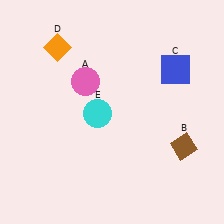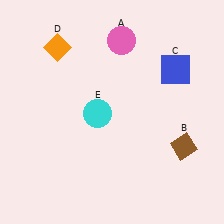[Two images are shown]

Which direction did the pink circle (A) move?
The pink circle (A) moved up.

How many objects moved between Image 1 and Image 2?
1 object moved between the two images.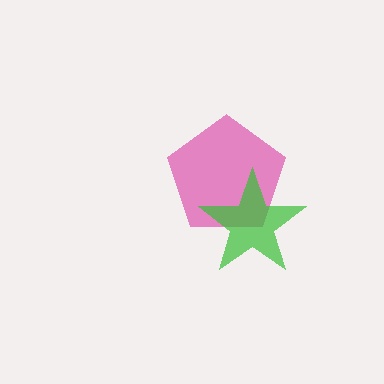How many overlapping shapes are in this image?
There are 2 overlapping shapes in the image.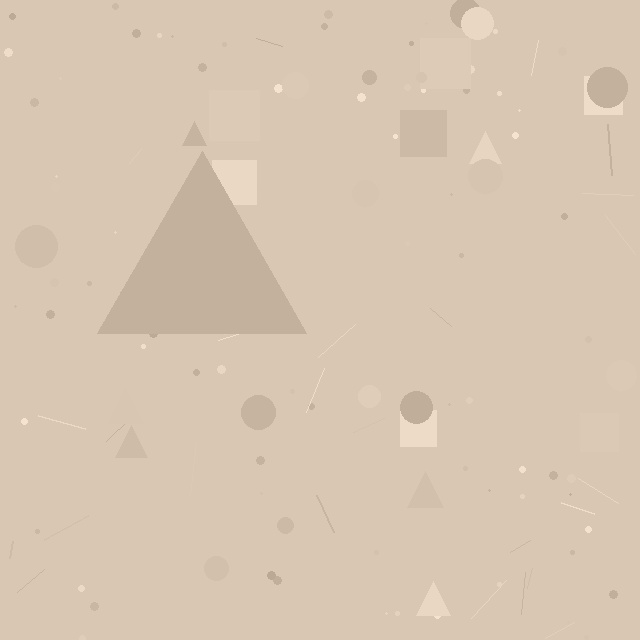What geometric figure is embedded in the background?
A triangle is embedded in the background.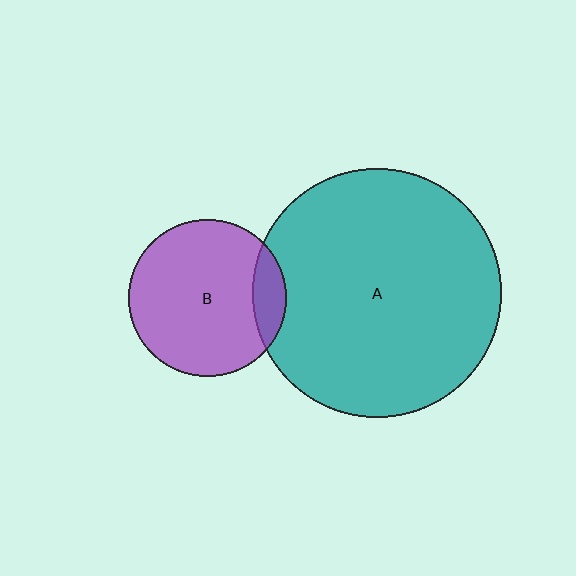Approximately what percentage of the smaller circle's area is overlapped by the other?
Approximately 10%.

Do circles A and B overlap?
Yes.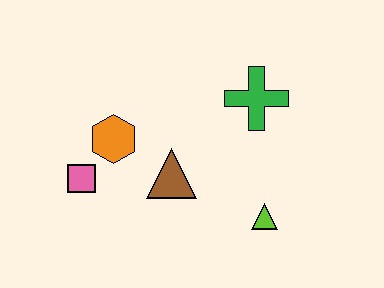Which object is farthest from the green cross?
The pink square is farthest from the green cross.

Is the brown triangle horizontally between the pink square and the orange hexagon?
No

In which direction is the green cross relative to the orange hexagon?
The green cross is to the right of the orange hexagon.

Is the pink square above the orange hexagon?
No